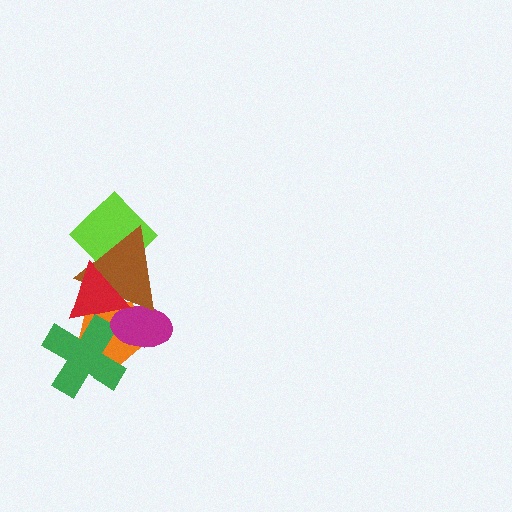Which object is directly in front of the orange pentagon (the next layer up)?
The green cross is directly in front of the orange pentagon.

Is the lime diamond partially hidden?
Yes, it is partially covered by another shape.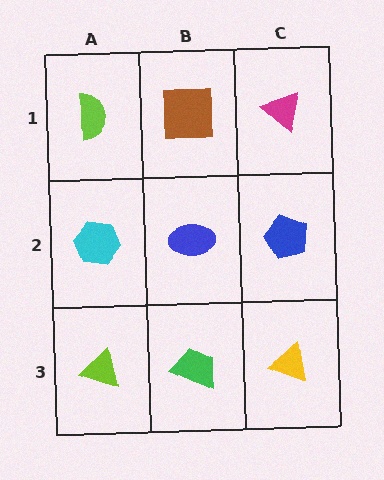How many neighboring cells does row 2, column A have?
3.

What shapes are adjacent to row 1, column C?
A blue pentagon (row 2, column C), a brown square (row 1, column B).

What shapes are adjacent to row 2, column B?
A brown square (row 1, column B), a green trapezoid (row 3, column B), a cyan hexagon (row 2, column A), a blue pentagon (row 2, column C).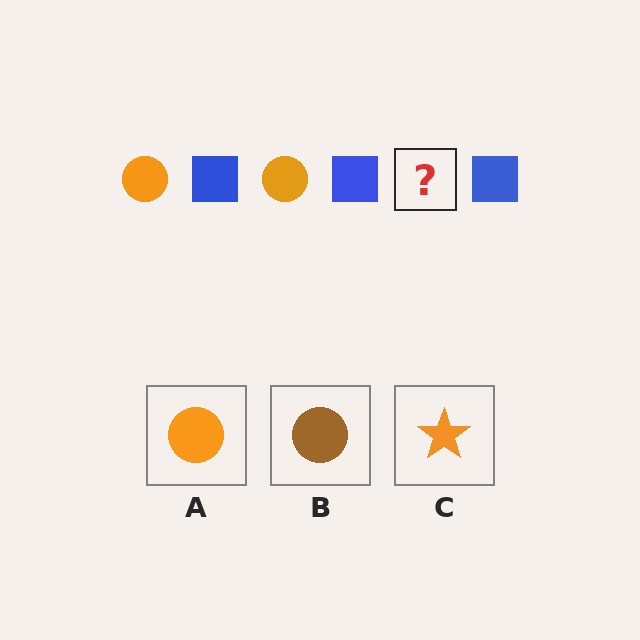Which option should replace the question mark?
Option A.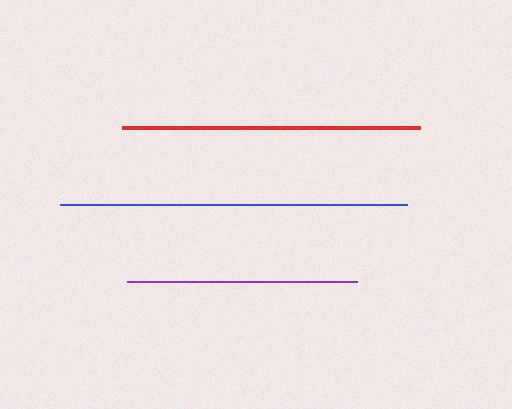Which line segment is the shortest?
The purple line is the shortest at approximately 230 pixels.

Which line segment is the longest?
The blue line is the longest at approximately 347 pixels.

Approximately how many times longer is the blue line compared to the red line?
The blue line is approximately 1.2 times the length of the red line.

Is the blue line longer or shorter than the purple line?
The blue line is longer than the purple line.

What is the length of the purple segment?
The purple segment is approximately 230 pixels long.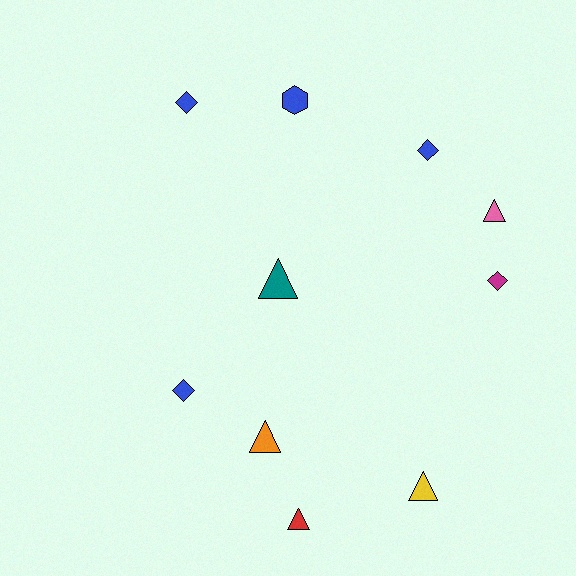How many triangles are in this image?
There are 5 triangles.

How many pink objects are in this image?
There is 1 pink object.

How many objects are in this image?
There are 10 objects.